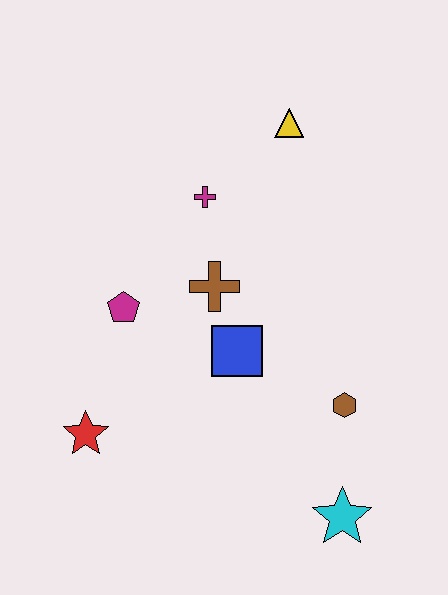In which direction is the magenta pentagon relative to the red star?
The magenta pentagon is above the red star.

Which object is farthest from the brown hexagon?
The yellow triangle is farthest from the brown hexagon.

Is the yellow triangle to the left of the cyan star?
Yes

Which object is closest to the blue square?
The brown cross is closest to the blue square.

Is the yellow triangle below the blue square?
No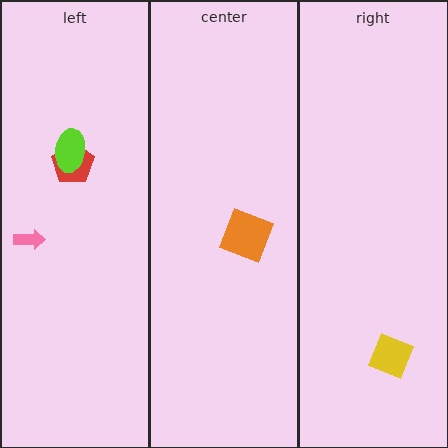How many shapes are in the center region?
1.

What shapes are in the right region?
The yellow diamond.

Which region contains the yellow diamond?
The right region.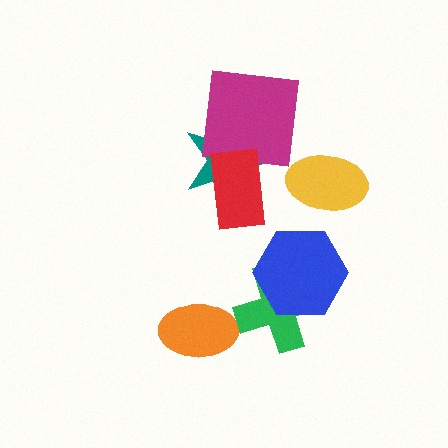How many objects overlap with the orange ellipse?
0 objects overlap with the orange ellipse.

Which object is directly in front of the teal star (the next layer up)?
The magenta square is directly in front of the teal star.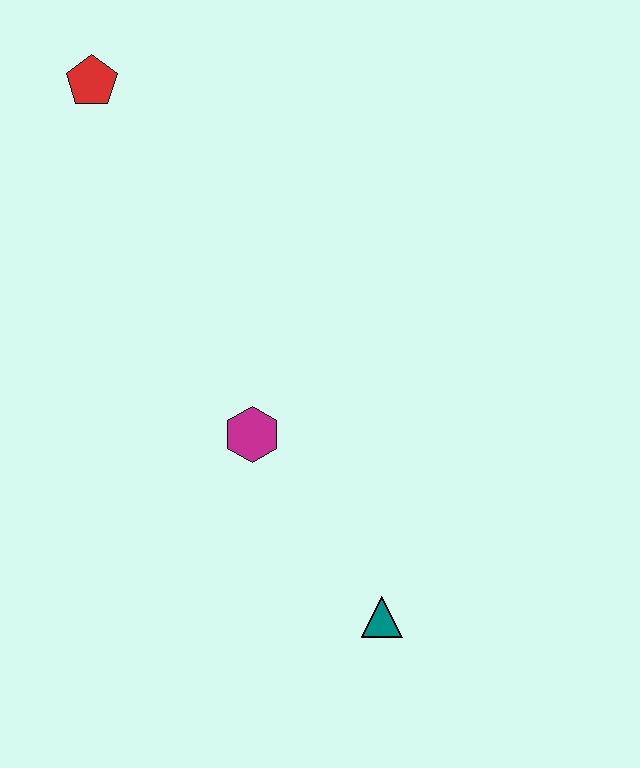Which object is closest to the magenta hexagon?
The teal triangle is closest to the magenta hexagon.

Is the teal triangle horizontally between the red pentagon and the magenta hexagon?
No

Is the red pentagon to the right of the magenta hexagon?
No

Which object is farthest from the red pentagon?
The teal triangle is farthest from the red pentagon.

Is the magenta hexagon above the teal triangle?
Yes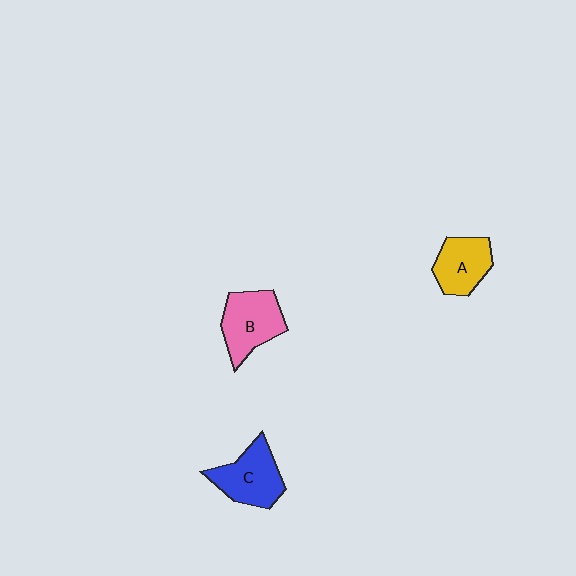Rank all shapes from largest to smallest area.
From largest to smallest: B (pink), C (blue), A (yellow).